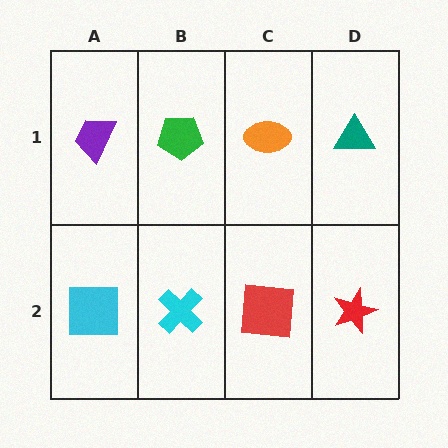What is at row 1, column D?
A teal triangle.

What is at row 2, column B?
A cyan cross.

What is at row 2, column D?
A red star.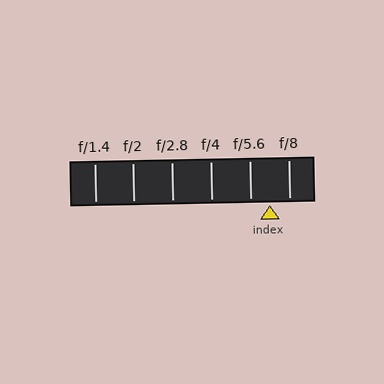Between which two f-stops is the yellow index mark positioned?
The index mark is between f/5.6 and f/8.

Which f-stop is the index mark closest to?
The index mark is closest to f/5.6.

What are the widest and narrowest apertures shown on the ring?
The widest aperture shown is f/1.4 and the narrowest is f/8.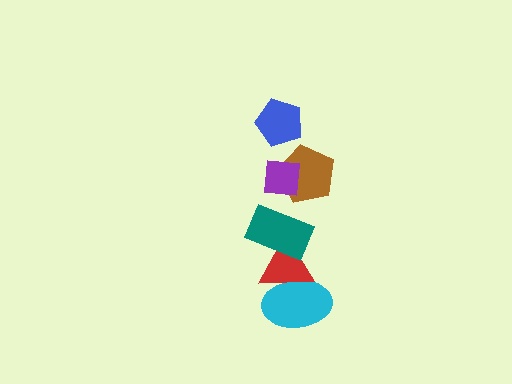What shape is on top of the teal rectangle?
The brown pentagon is on top of the teal rectangle.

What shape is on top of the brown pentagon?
The purple square is on top of the brown pentagon.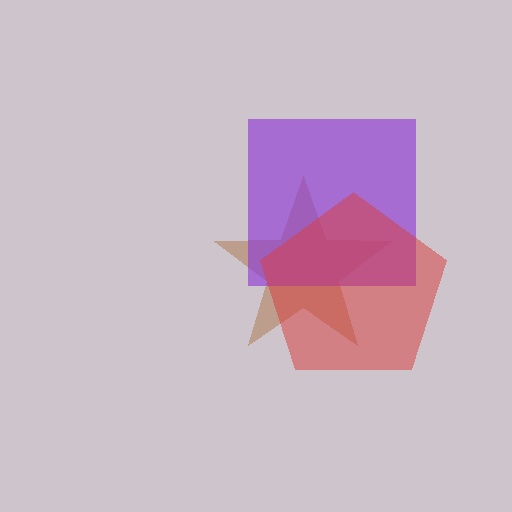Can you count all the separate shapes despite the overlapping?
Yes, there are 3 separate shapes.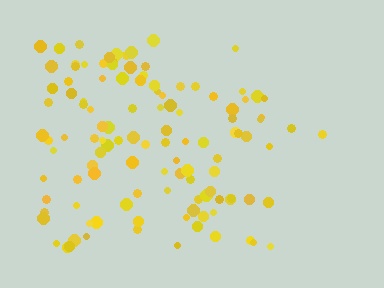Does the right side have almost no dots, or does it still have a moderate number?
Still a moderate number, just noticeably fewer than the left.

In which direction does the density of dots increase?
From right to left, with the left side densest.